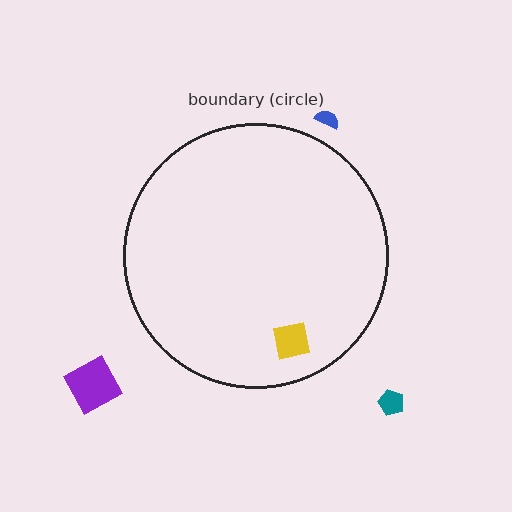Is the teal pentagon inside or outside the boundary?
Outside.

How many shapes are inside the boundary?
1 inside, 3 outside.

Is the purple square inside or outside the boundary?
Outside.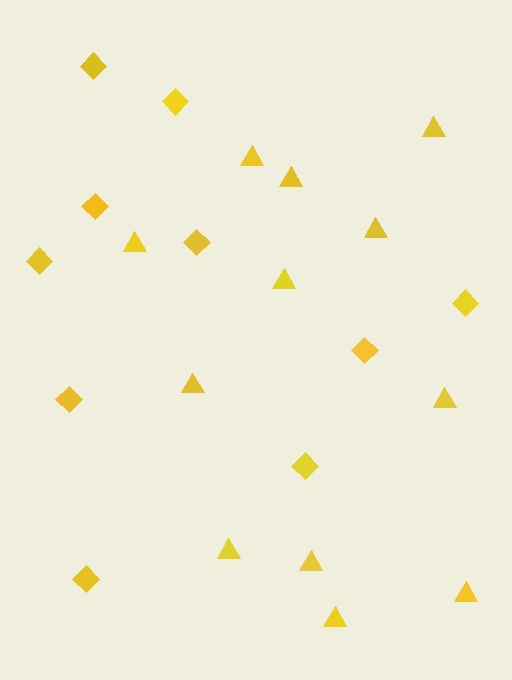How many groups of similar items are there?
There are 2 groups: one group of triangles (12) and one group of diamonds (10).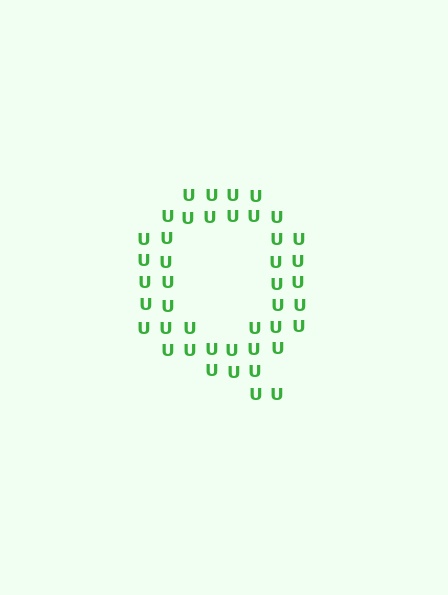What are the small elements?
The small elements are letter U's.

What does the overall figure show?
The overall figure shows the letter Q.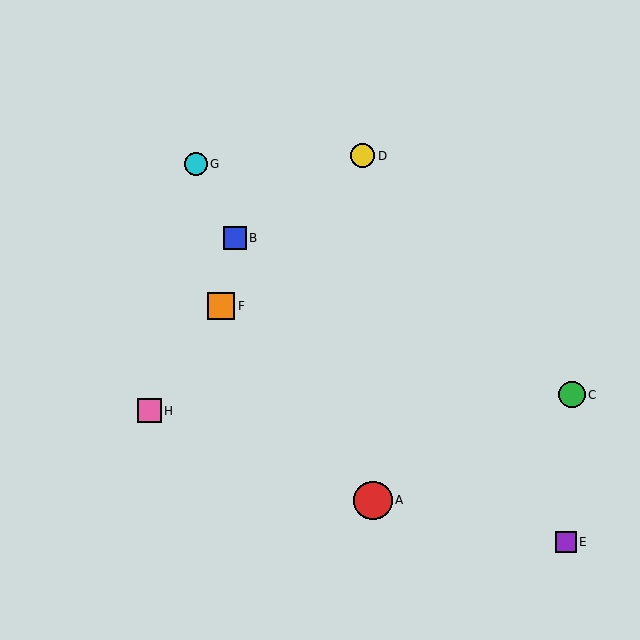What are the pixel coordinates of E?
Object E is at (566, 542).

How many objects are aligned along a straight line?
3 objects (A, B, G) are aligned along a straight line.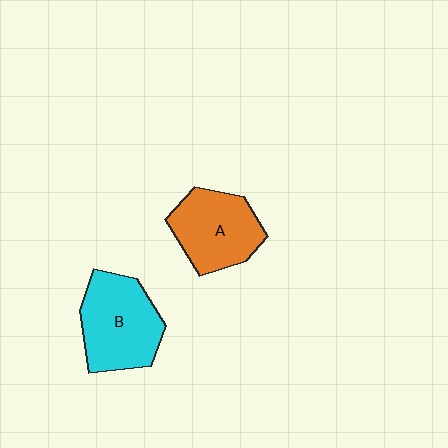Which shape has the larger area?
Shape B (cyan).